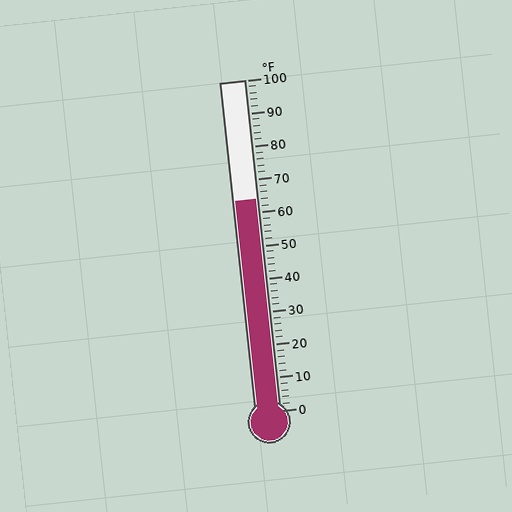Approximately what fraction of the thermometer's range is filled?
The thermometer is filled to approximately 65% of its range.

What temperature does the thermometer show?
The thermometer shows approximately 64°F.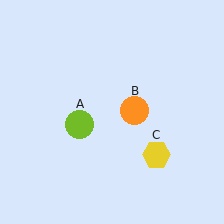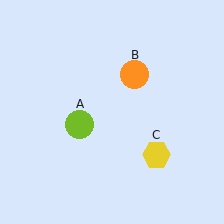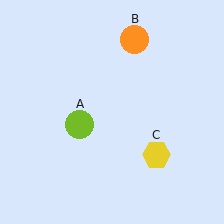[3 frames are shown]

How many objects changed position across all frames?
1 object changed position: orange circle (object B).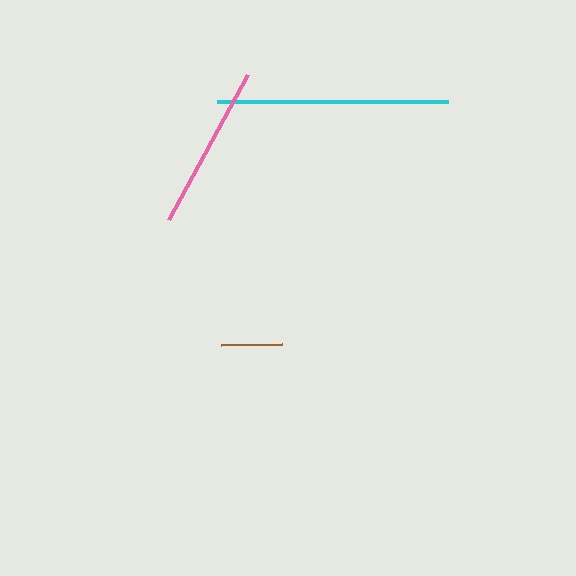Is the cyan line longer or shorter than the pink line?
The cyan line is longer than the pink line.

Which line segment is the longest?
The cyan line is the longest at approximately 231 pixels.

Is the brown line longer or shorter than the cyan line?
The cyan line is longer than the brown line.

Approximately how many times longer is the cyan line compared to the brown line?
The cyan line is approximately 3.8 times the length of the brown line.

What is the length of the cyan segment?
The cyan segment is approximately 231 pixels long.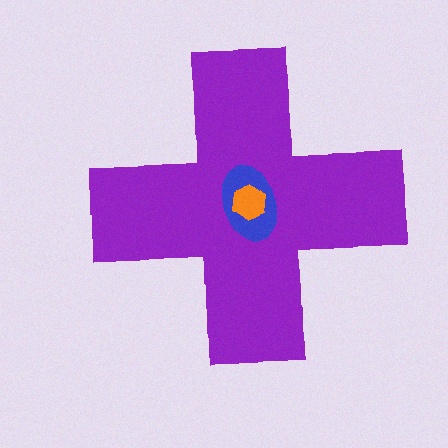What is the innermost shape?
The orange hexagon.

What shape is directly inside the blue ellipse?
The orange hexagon.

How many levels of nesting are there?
3.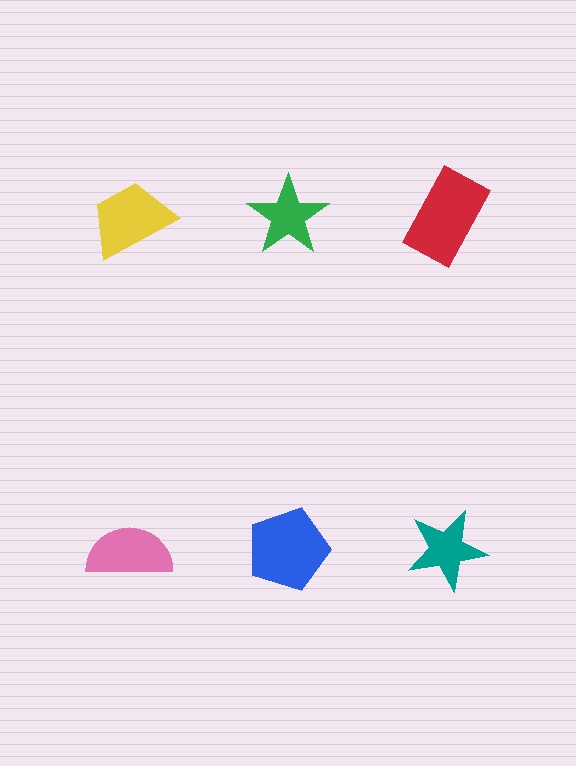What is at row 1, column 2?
A green star.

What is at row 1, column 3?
A red rectangle.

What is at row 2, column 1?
A pink semicircle.